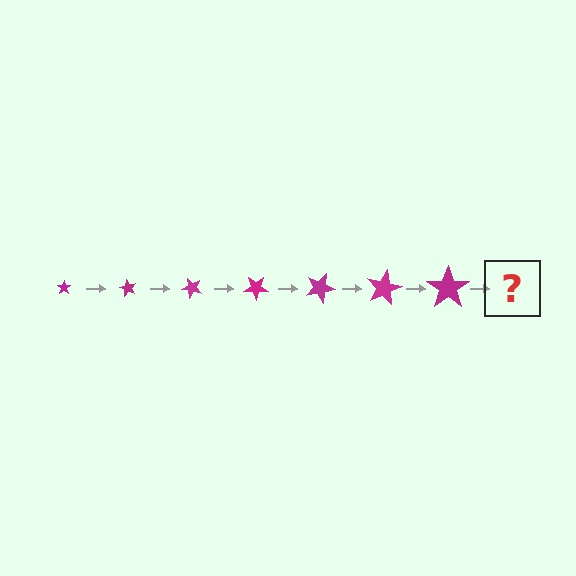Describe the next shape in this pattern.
It should be a star, larger than the previous one and rotated 420 degrees from the start.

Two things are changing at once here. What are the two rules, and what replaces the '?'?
The two rules are that the star grows larger each step and it rotates 60 degrees each step. The '?' should be a star, larger than the previous one and rotated 420 degrees from the start.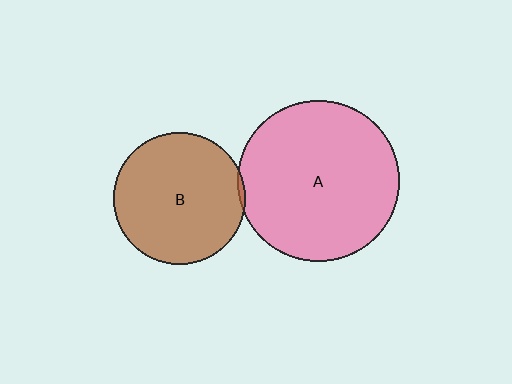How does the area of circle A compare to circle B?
Approximately 1.5 times.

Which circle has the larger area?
Circle A (pink).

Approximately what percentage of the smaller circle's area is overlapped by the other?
Approximately 5%.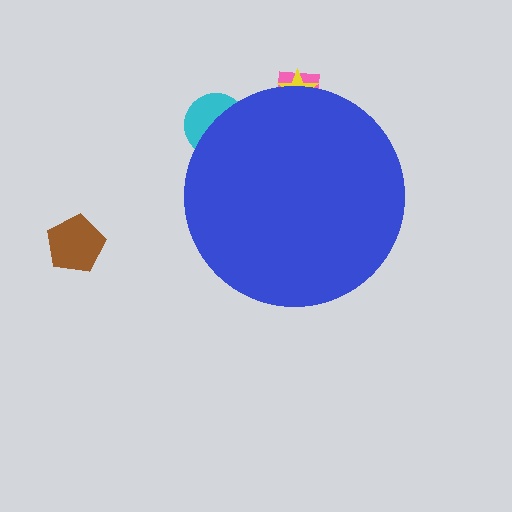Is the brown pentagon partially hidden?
No, the brown pentagon is fully visible.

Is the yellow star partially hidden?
Yes, the yellow star is partially hidden behind the blue circle.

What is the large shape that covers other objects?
A blue circle.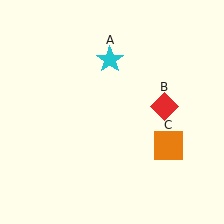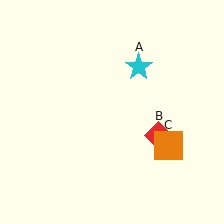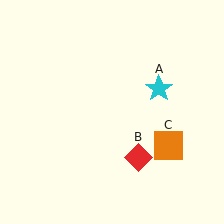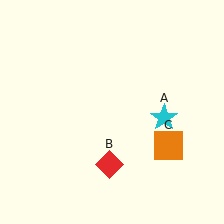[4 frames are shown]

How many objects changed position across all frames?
2 objects changed position: cyan star (object A), red diamond (object B).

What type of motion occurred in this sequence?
The cyan star (object A), red diamond (object B) rotated clockwise around the center of the scene.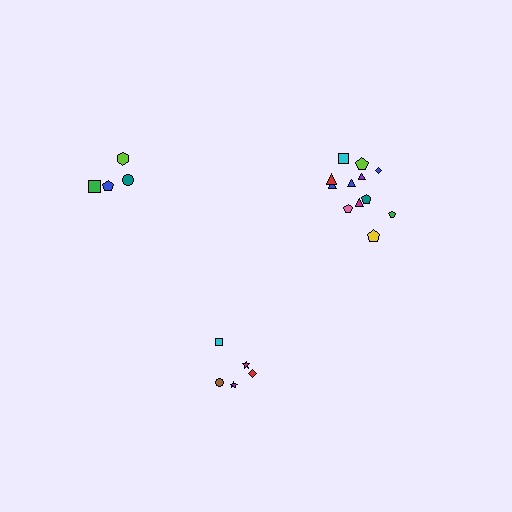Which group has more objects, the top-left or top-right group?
The top-right group.